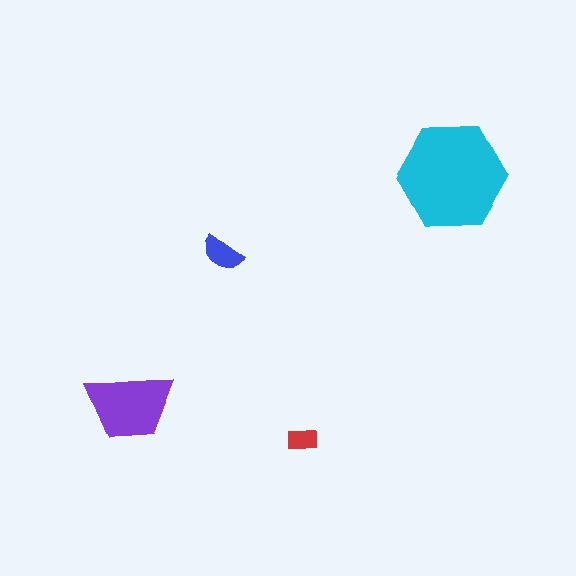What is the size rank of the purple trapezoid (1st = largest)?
2nd.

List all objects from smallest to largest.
The red rectangle, the blue semicircle, the purple trapezoid, the cyan hexagon.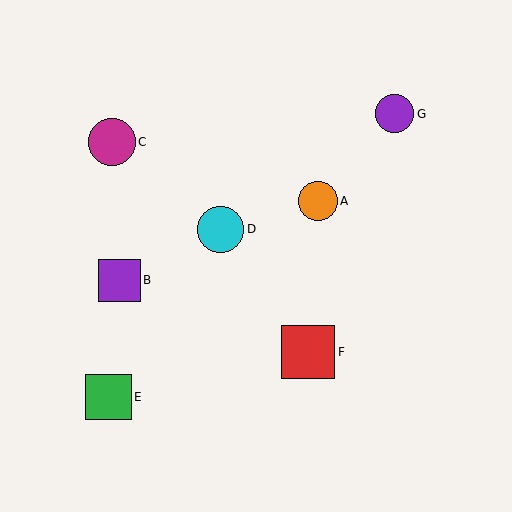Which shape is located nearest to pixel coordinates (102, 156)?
The magenta circle (labeled C) at (112, 142) is nearest to that location.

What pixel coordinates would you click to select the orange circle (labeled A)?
Click at (318, 201) to select the orange circle A.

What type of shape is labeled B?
Shape B is a purple square.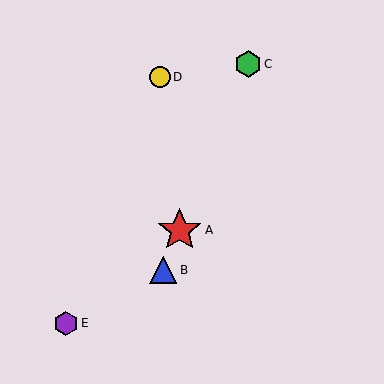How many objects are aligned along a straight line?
3 objects (A, B, C) are aligned along a straight line.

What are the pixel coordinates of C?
Object C is at (248, 64).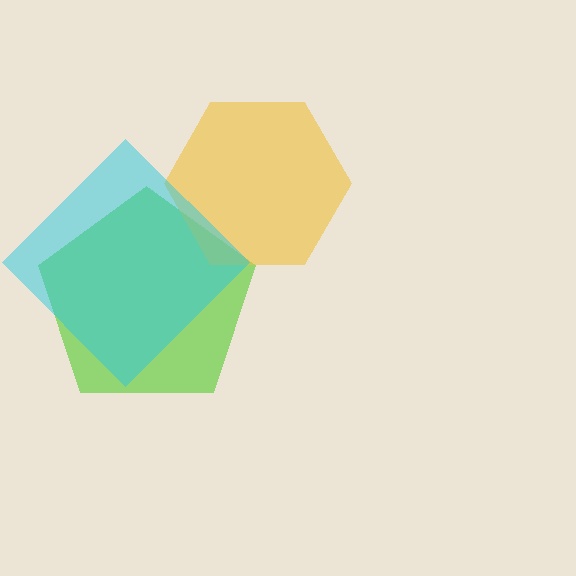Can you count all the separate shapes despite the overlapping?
Yes, there are 3 separate shapes.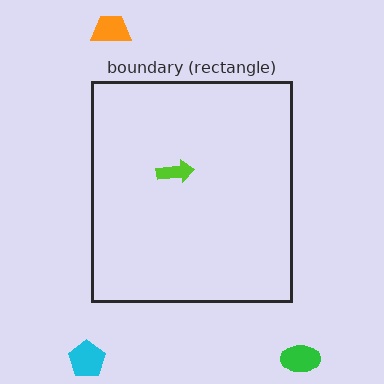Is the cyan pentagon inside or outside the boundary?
Outside.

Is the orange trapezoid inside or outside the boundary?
Outside.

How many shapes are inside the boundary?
1 inside, 3 outside.